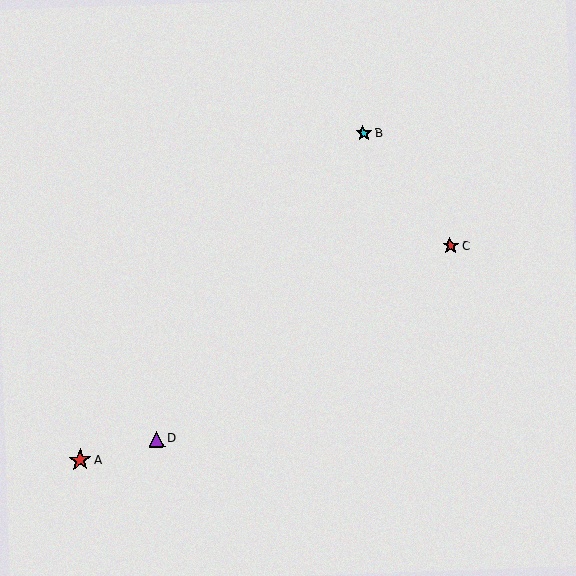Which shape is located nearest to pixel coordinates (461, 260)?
The red star (labeled C) at (450, 246) is nearest to that location.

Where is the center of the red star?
The center of the red star is at (80, 460).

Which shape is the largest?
The red star (labeled A) is the largest.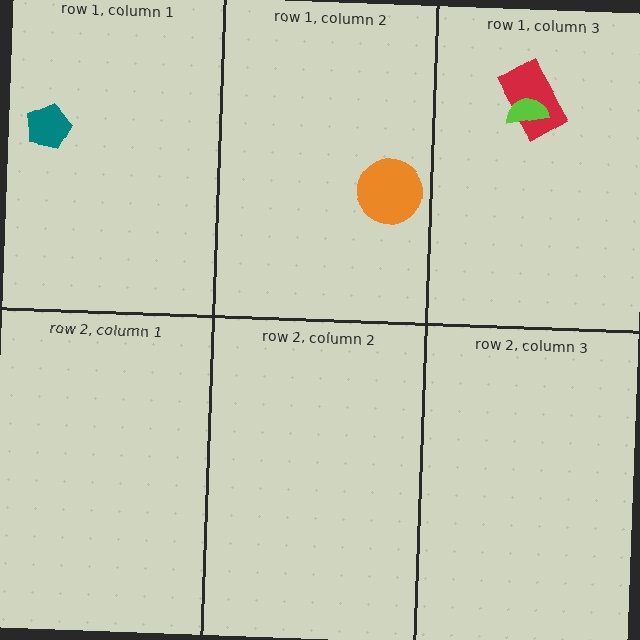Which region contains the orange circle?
The row 1, column 2 region.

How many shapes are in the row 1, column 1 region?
1.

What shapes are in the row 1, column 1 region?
The teal pentagon.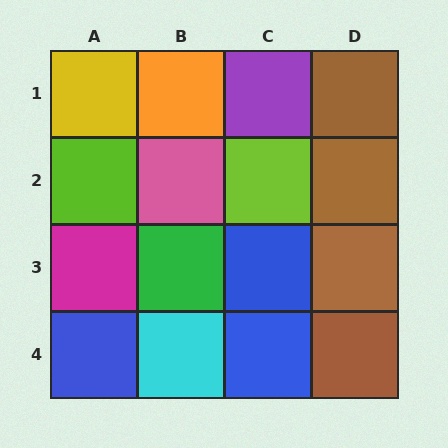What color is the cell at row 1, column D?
Brown.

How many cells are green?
1 cell is green.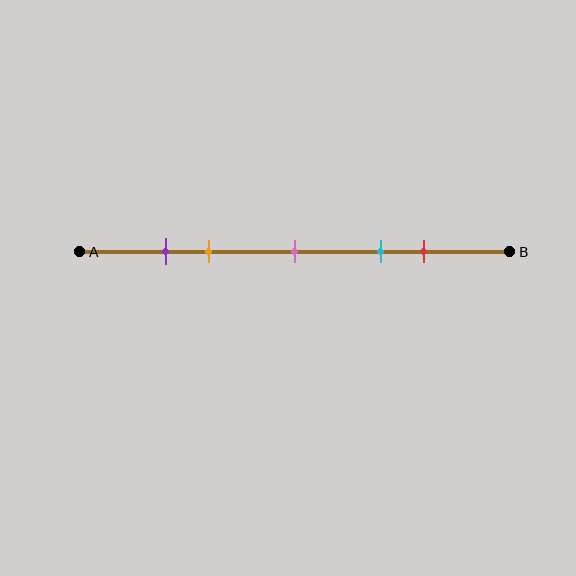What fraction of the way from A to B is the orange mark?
The orange mark is approximately 30% (0.3) of the way from A to B.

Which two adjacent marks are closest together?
The purple and orange marks are the closest adjacent pair.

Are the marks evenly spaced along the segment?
No, the marks are not evenly spaced.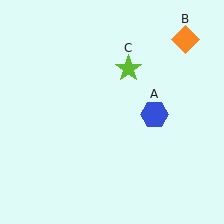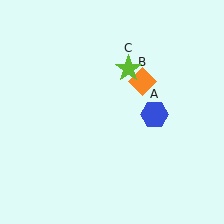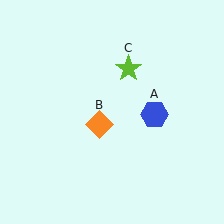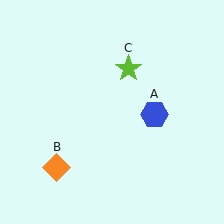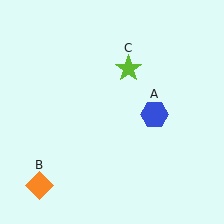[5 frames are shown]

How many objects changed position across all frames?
1 object changed position: orange diamond (object B).